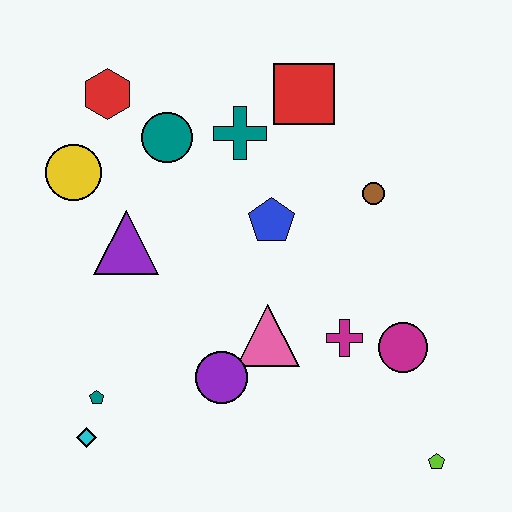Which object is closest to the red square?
The teal cross is closest to the red square.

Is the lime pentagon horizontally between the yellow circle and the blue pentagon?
No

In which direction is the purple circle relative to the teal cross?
The purple circle is below the teal cross.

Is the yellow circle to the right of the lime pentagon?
No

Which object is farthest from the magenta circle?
The red hexagon is farthest from the magenta circle.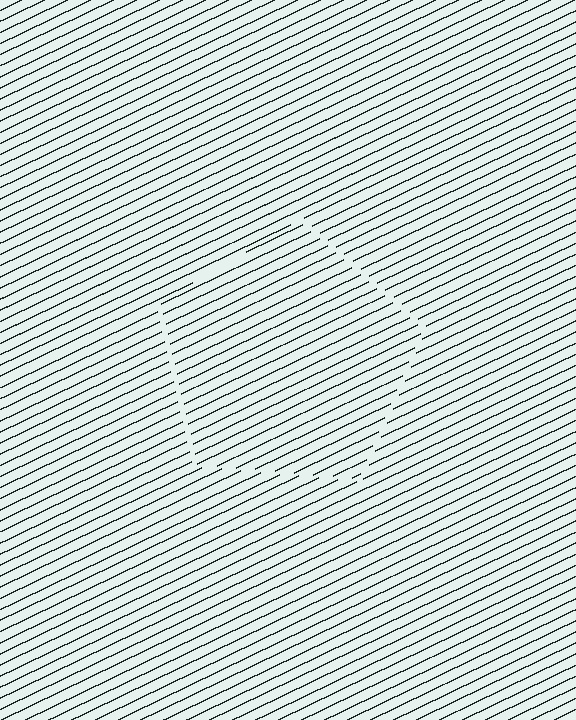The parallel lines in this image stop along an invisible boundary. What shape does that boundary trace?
An illusory pentagon. The interior of the shape contains the same grating, shifted by half a period — the contour is defined by the phase discontinuity where line-ends from the inner and outer gratings abut.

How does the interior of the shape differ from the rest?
The interior of the shape contains the same grating, shifted by half a period — the contour is defined by the phase discontinuity where line-ends from the inner and outer gratings abut.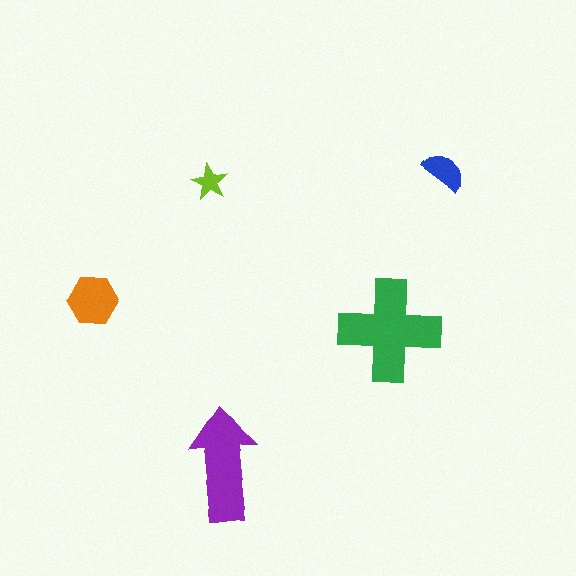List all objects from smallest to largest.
The lime star, the blue semicircle, the orange hexagon, the purple arrow, the green cross.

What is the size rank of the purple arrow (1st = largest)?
2nd.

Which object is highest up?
The blue semicircle is topmost.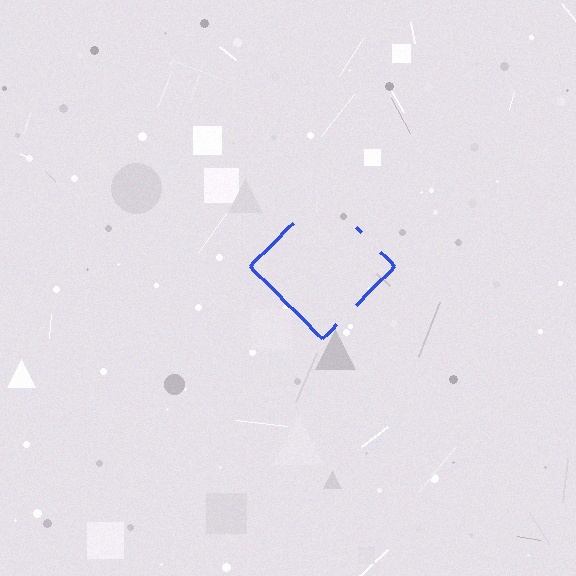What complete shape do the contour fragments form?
The contour fragments form a diamond.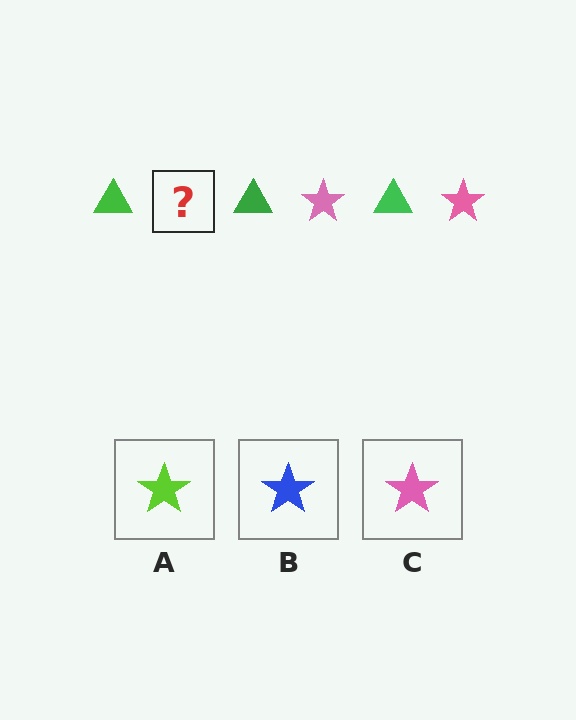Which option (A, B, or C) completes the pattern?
C.